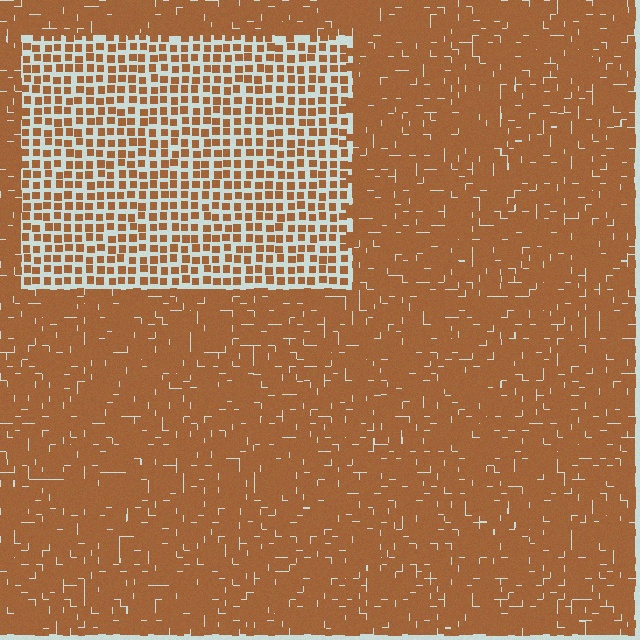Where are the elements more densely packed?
The elements are more densely packed outside the rectangle boundary.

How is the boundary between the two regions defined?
The boundary is defined by a change in element density (approximately 2.2x ratio). All elements are the same color, size, and shape.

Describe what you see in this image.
The image contains small brown elements arranged at two different densities. A rectangle-shaped region is visible where the elements are less densely packed than the surrounding area.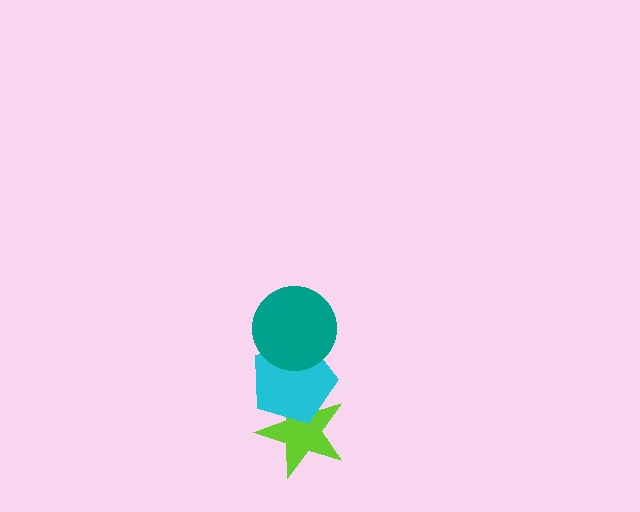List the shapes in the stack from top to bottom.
From top to bottom: the teal circle, the cyan pentagon, the lime star.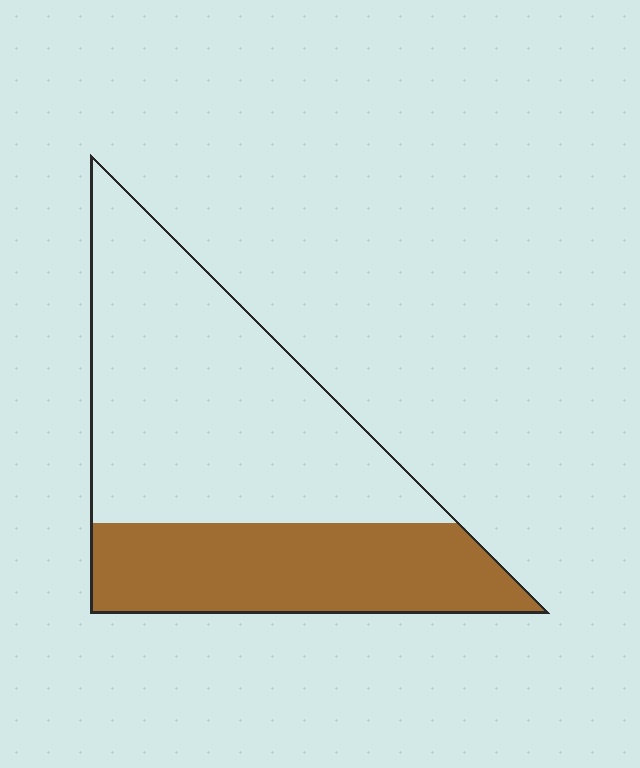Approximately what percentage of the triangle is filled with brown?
Approximately 35%.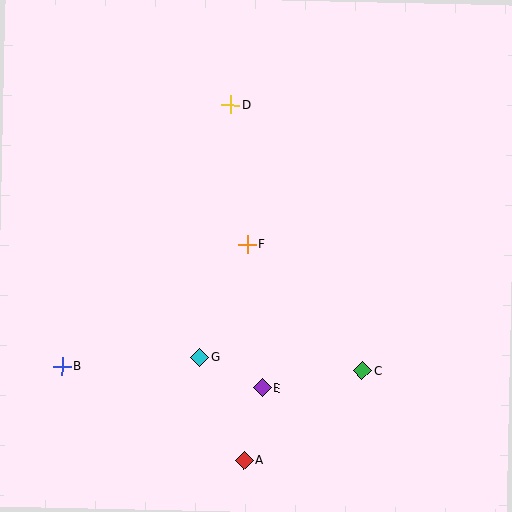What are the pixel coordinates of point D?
Point D is at (231, 105).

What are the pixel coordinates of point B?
Point B is at (62, 366).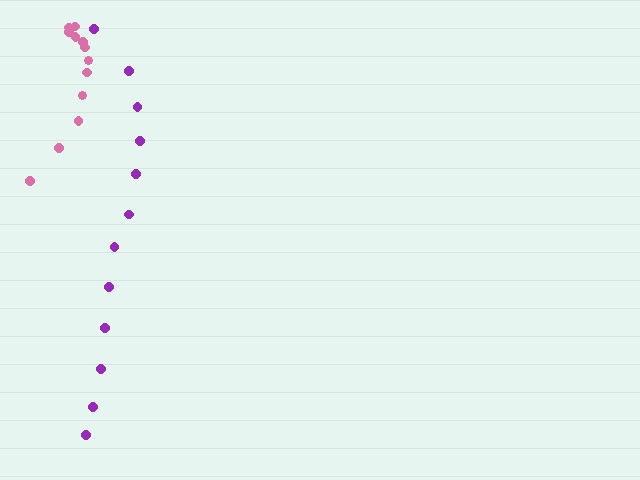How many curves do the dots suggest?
There are 2 distinct paths.